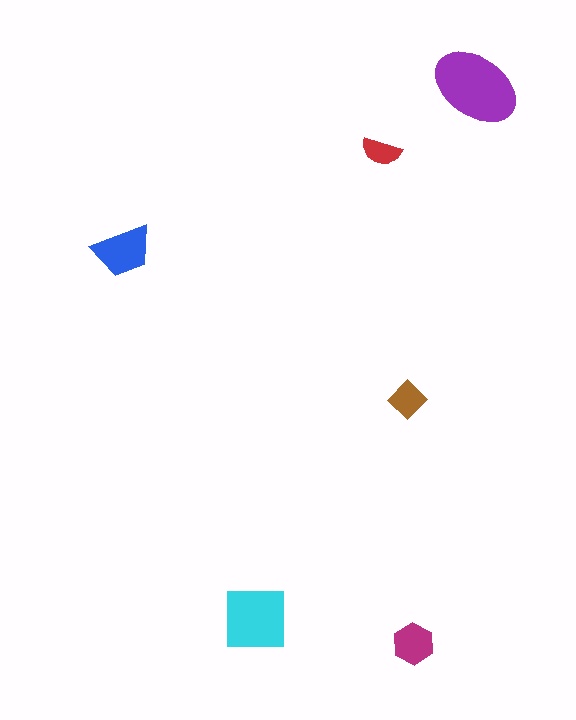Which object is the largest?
The purple ellipse.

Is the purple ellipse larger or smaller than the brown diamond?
Larger.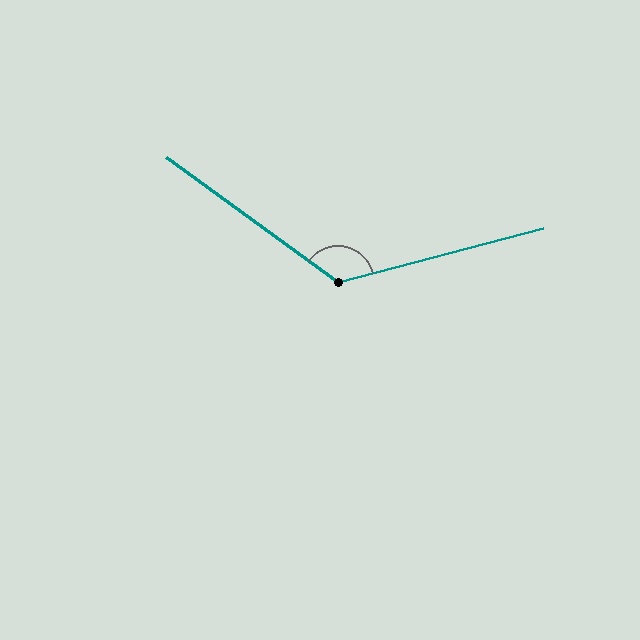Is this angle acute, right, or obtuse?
It is obtuse.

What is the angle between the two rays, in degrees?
Approximately 129 degrees.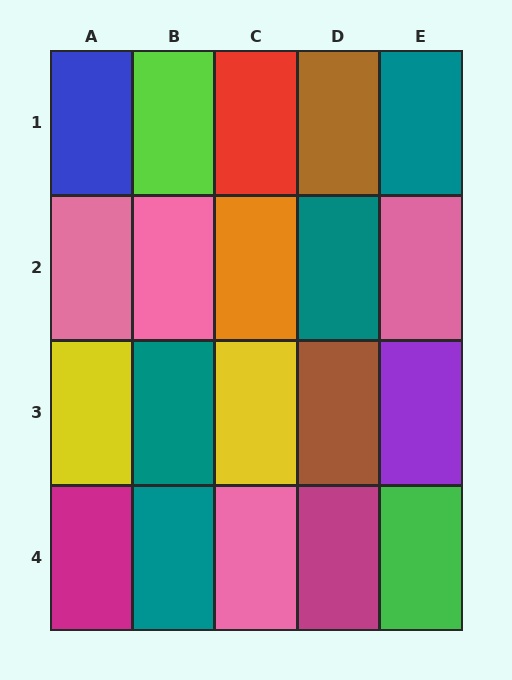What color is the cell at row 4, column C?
Pink.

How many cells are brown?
2 cells are brown.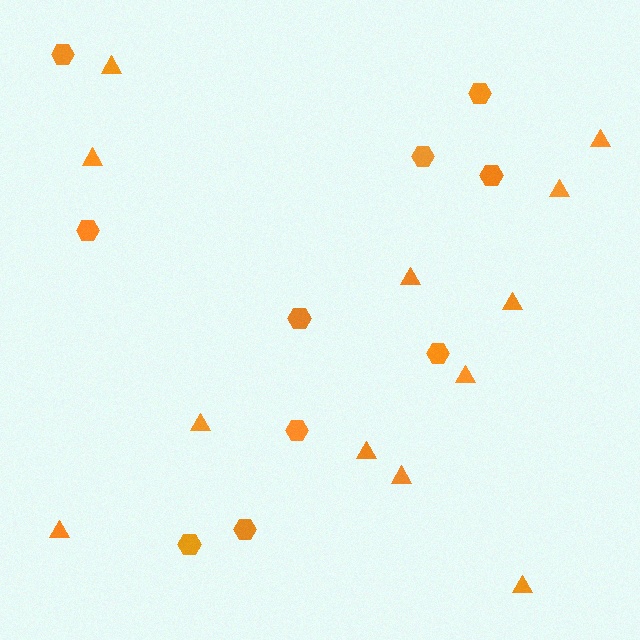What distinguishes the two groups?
There are 2 groups: one group of hexagons (10) and one group of triangles (12).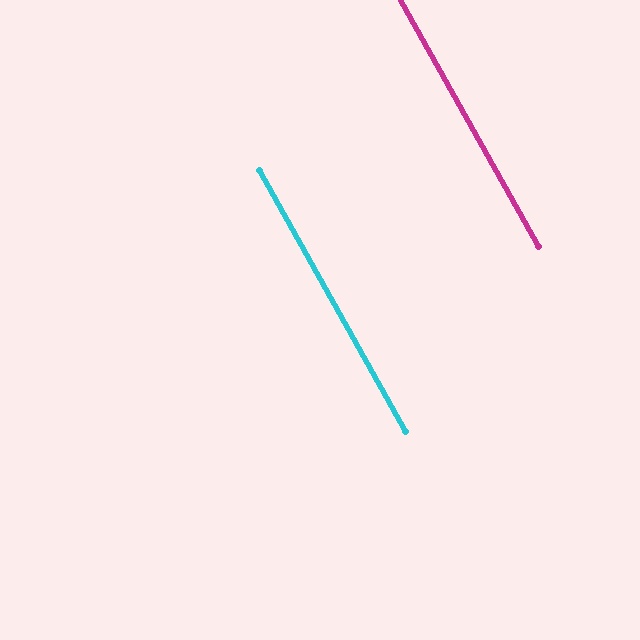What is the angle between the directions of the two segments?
Approximately 0 degrees.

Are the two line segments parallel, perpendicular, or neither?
Parallel — their directions differ by only 0.0°.